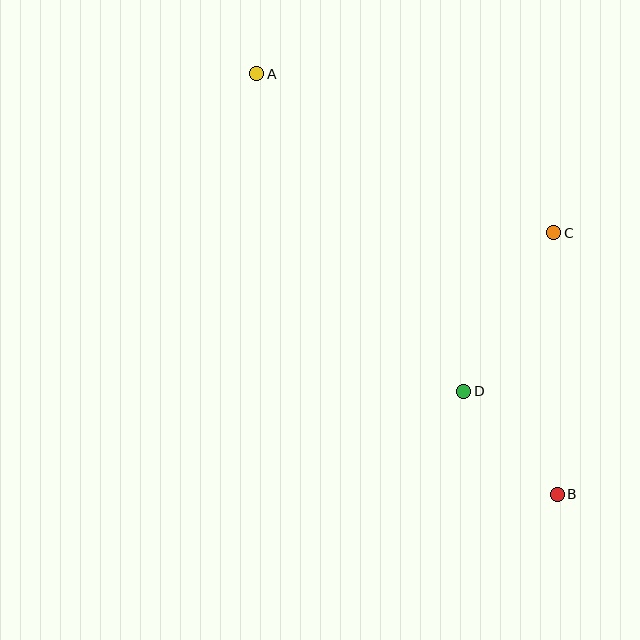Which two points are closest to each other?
Points B and D are closest to each other.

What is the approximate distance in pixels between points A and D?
The distance between A and D is approximately 379 pixels.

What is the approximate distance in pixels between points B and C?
The distance between B and C is approximately 262 pixels.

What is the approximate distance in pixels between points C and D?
The distance between C and D is approximately 182 pixels.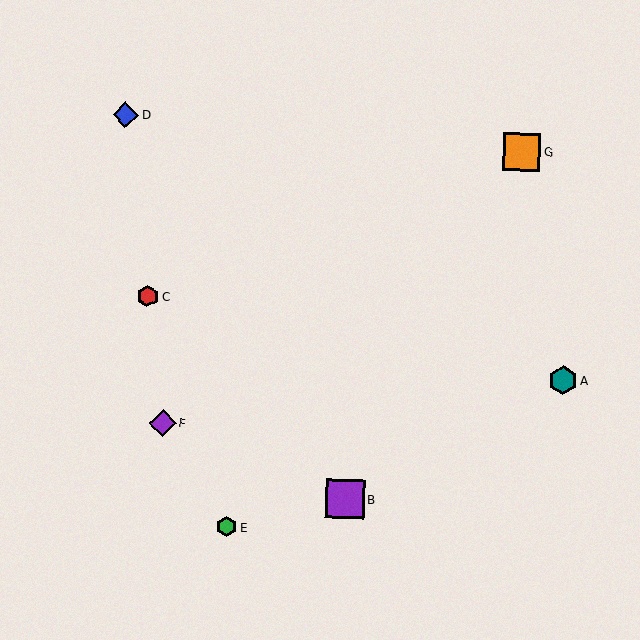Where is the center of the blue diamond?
The center of the blue diamond is at (125, 115).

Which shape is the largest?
The purple square (labeled B) is the largest.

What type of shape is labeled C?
Shape C is a red hexagon.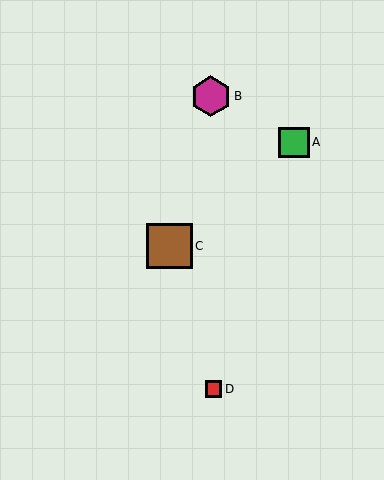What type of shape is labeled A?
Shape A is a green square.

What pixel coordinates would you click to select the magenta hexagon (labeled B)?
Click at (211, 96) to select the magenta hexagon B.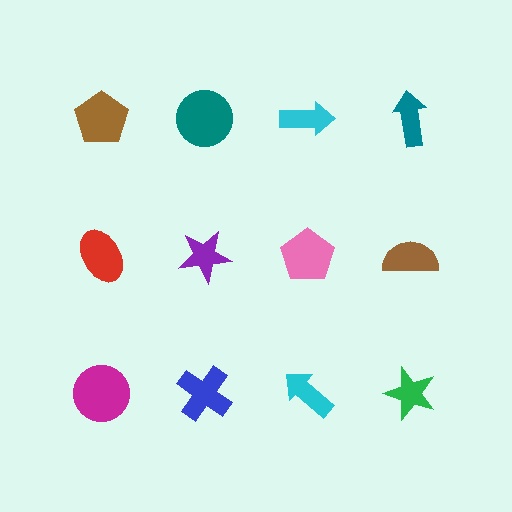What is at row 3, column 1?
A magenta circle.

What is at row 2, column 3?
A pink pentagon.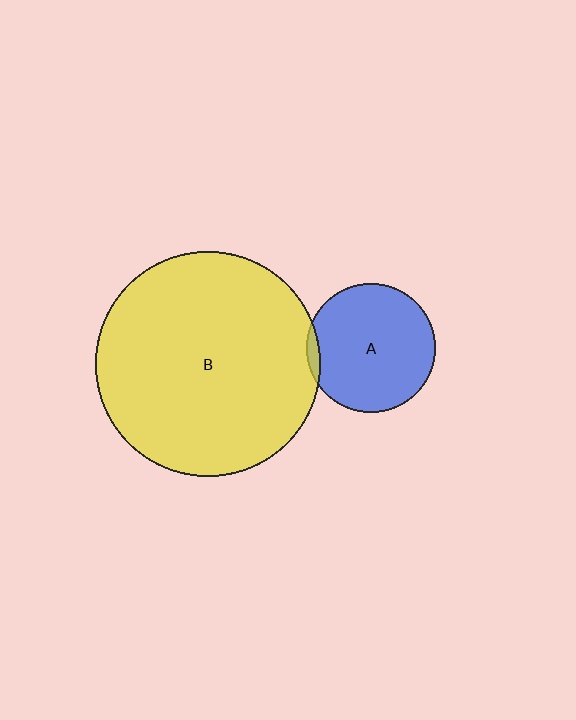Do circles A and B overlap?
Yes.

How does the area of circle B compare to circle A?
Approximately 3.0 times.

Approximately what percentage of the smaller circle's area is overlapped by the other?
Approximately 5%.